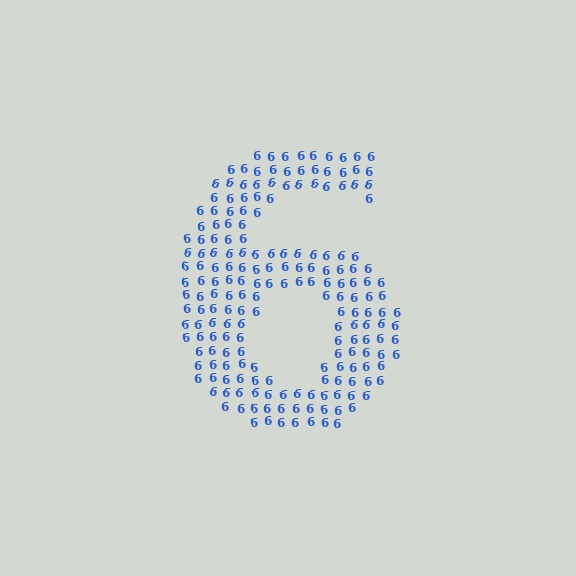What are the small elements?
The small elements are digit 6's.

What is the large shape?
The large shape is the digit 6.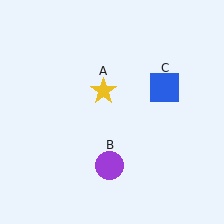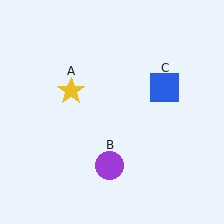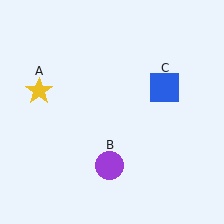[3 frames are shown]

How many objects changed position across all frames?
1 object changed position: yellow star (object A).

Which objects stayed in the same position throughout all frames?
Purple circle (object B) and blue square (object C) remained stationary.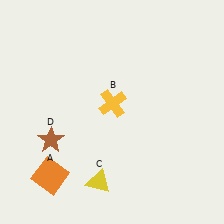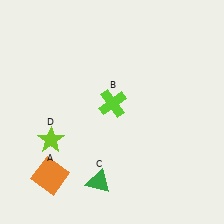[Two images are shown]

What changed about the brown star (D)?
In Image 1, D is brown. In Image 2, it changed to lime.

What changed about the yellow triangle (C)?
In Image 1, C is yellow. In Image 2, it changed to green.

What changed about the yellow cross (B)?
In Image 1, B is yellow. In Image 2, it changed to lime.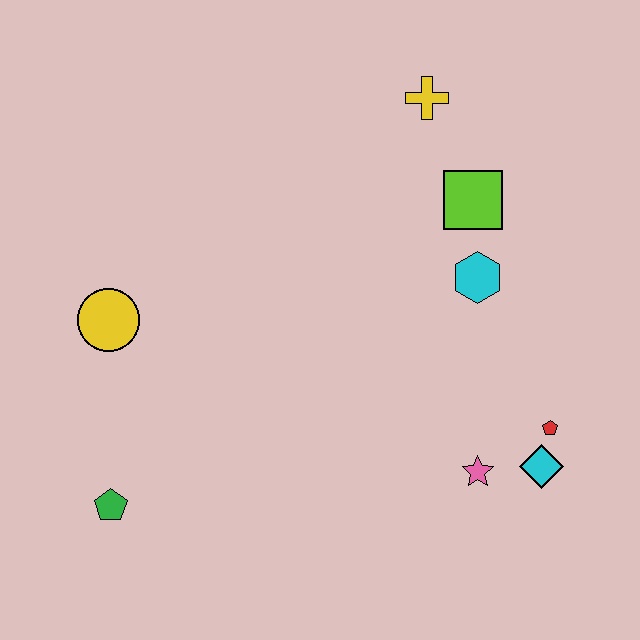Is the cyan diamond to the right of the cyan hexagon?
Yes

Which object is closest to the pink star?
The cyan diamond is closest to the pink star.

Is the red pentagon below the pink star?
No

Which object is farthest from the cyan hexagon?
The green pentagon is farthest from the cyan hexagon.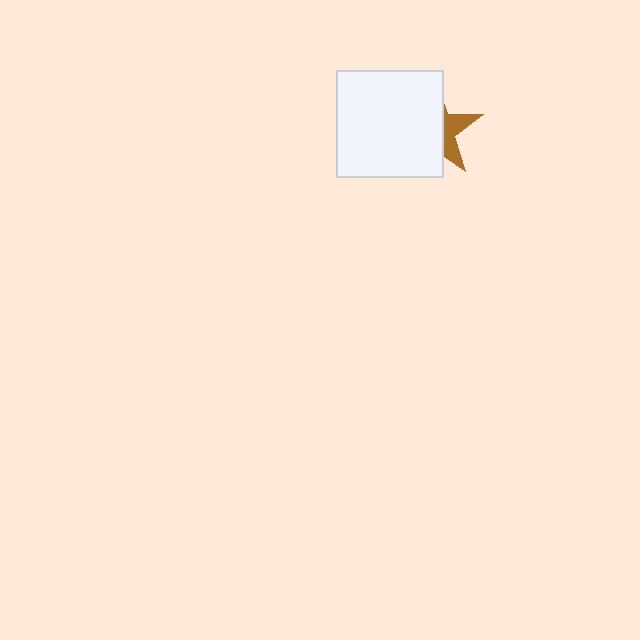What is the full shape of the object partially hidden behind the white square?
The partially hidden object is a brown star.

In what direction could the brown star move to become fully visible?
The brown star could move right. That would shift it out from behind the white square entirely.